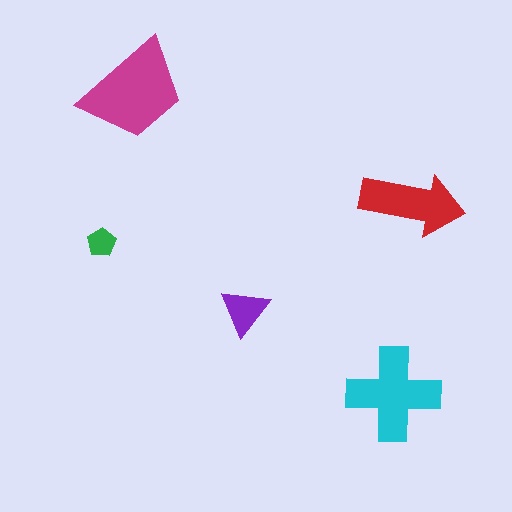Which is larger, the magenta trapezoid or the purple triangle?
The magenta trapezoid.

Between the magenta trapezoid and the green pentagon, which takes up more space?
The magenta trapezoid.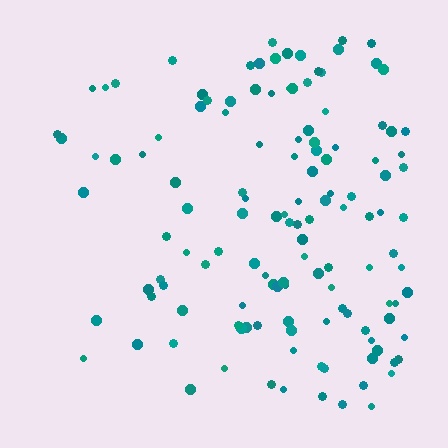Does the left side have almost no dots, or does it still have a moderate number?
Still a moderate number, just noticeably fewer than the right.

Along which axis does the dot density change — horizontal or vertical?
Horizontal.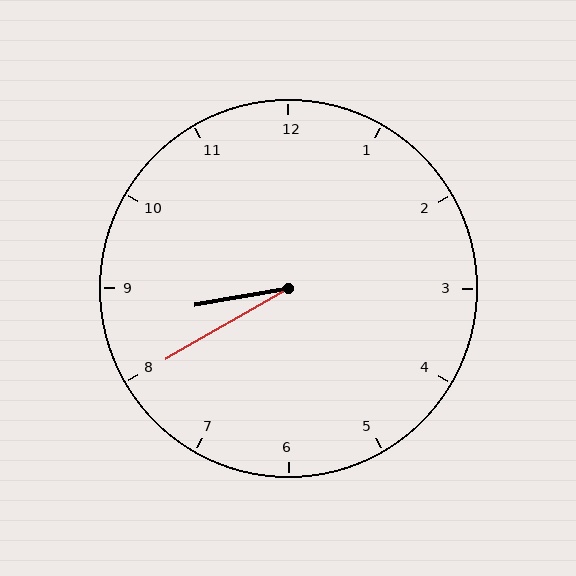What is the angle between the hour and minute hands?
Approximately 20 degrees.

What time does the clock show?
8:40.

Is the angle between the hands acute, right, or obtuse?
It is acute.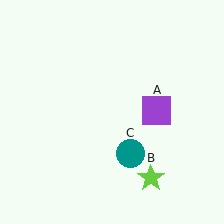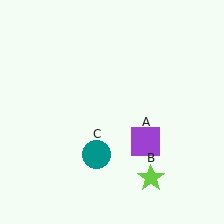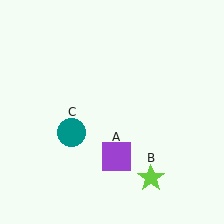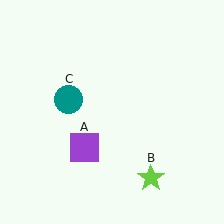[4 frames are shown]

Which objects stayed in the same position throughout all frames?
Lime star (object B) remained stationary.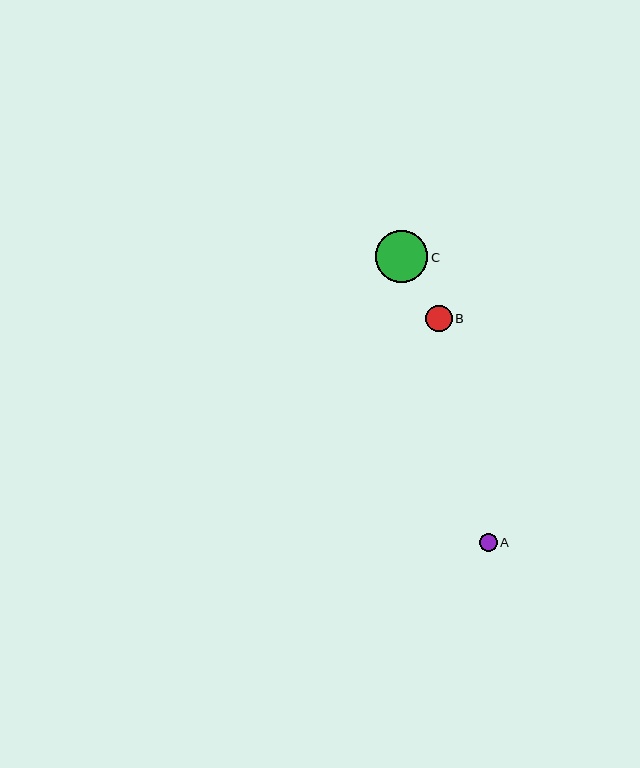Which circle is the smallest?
Circle A is the smallest with a size of approximately 18 pixels.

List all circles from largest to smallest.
From largest to smallest: C, B, A.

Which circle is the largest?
Circle C is the largest with a size of approximately 52 pixels.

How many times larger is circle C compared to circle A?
Circle C is approximately 2.9 times the size of circle A.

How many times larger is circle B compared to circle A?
Circle B is approximately 1.5 times the size of circle A.